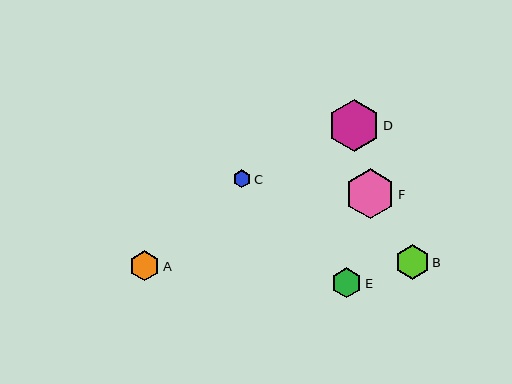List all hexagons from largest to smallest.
From largest to smallest: D, F, B, E, A, C.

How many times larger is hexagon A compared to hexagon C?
Hexagon A is approximately 1.7 times the size of hexagon C.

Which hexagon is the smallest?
Hexagon C is the smallest with a size of approximately 18 pixels.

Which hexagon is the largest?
Hexagon D is the largest with a size of approximately 52 pixels.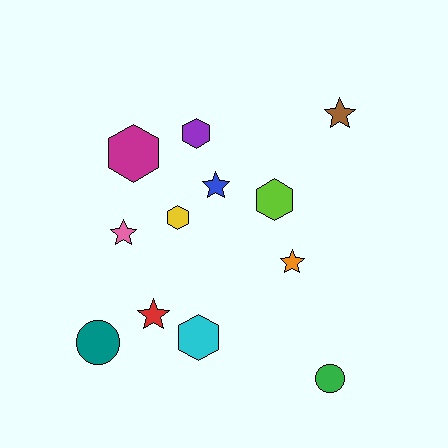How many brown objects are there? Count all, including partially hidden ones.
There is 1 brown object.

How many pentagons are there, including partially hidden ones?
There are no pentagons.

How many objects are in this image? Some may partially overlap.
There are 12 objects.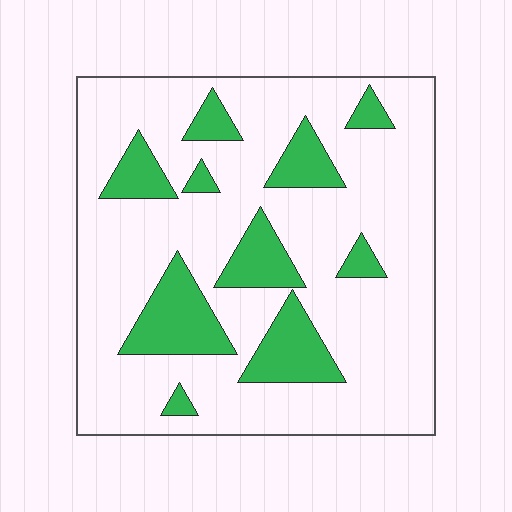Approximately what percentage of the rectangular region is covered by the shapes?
Approximately 20%.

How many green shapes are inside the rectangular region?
10.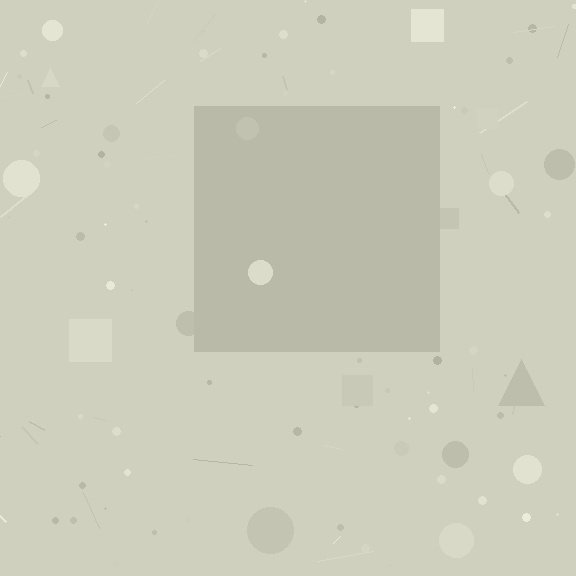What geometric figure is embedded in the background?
A square is embedded in the background.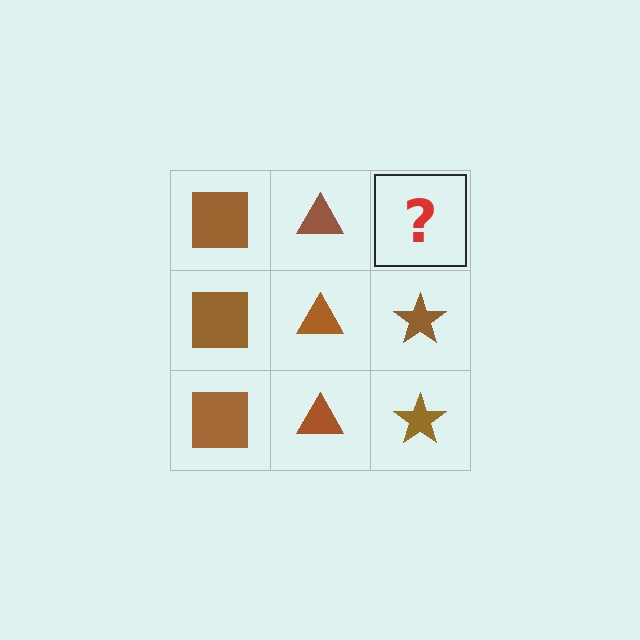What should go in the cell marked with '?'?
The missing cell should contain a brown star.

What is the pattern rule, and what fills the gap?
The rule is that each column has a consistent shape. The gap should be filled with a brown star.